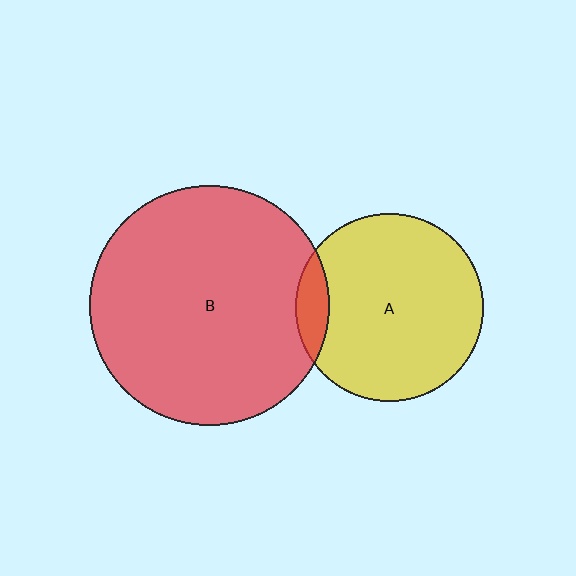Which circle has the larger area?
Circle B (red).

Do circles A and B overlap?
Yes.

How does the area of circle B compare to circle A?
Approximately 1.6 times.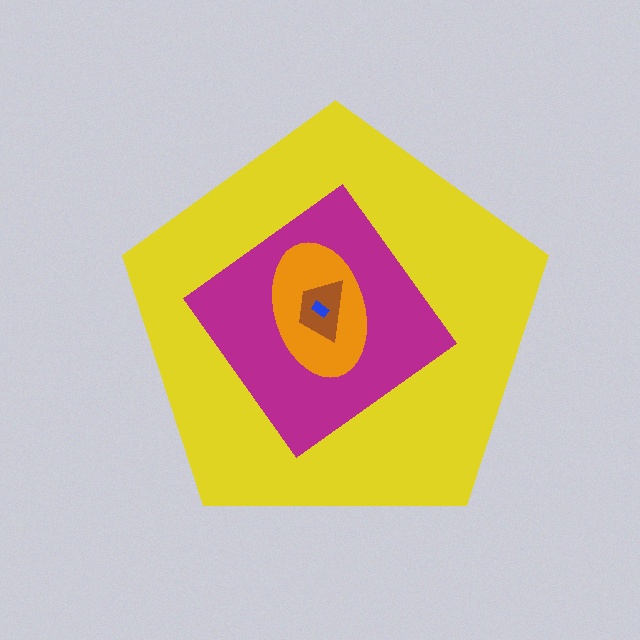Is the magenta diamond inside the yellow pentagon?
Yes.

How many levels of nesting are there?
5.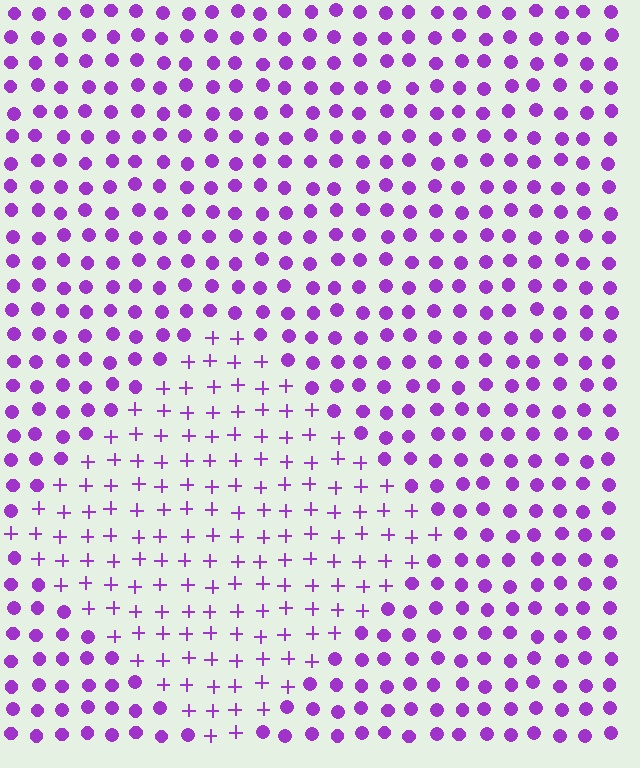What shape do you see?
I see a diamond.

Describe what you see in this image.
The image is filled with small purple elements arranged in a uniform grid. A diamond-shaped region contains plus signs, while the surrounding area contains circles. The boundary is defined purely by the change in element shape.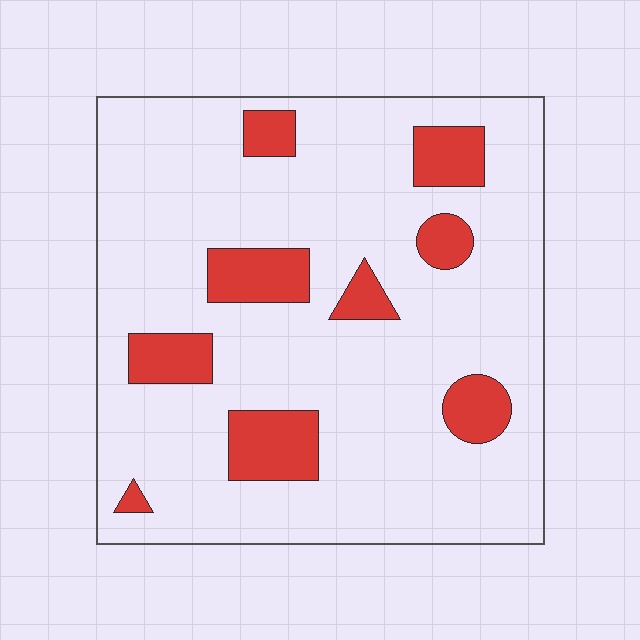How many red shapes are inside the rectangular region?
9.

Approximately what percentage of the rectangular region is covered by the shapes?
Approximately 15%.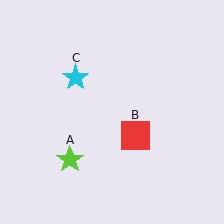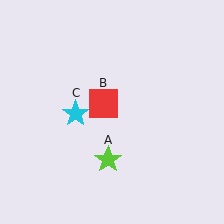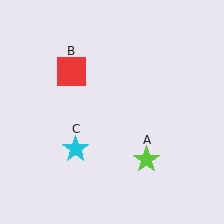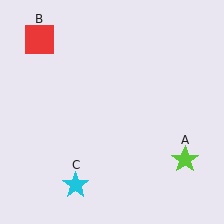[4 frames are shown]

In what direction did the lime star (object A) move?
The lime star (object A) moved right.